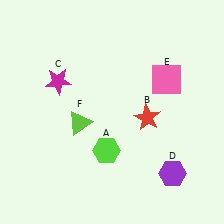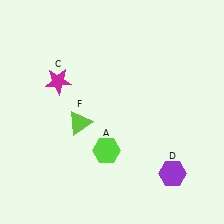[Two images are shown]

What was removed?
The pink square (E), the red star (B) were removed in Image 2.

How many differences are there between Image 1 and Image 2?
There are 2 differences between the two images.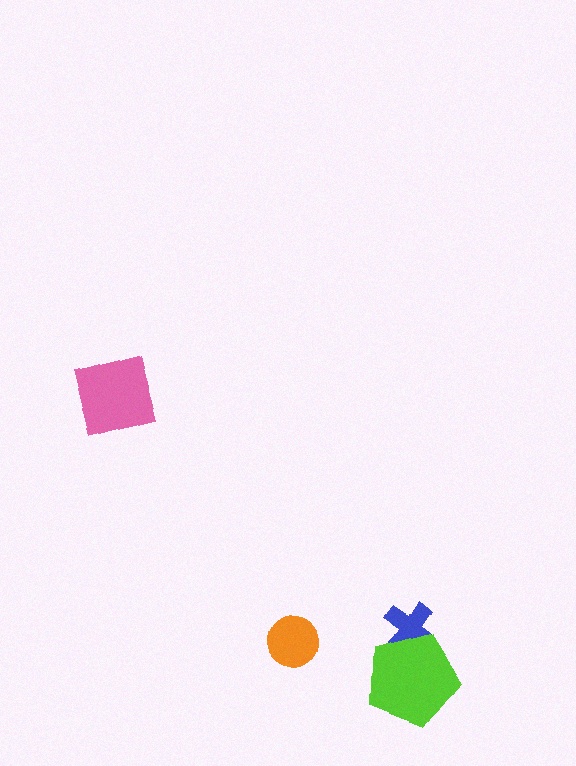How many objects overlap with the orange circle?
0 objects overlap with the orange circle.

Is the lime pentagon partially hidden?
No, no other shape covers it.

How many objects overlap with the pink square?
0 objects overlap with the pink square.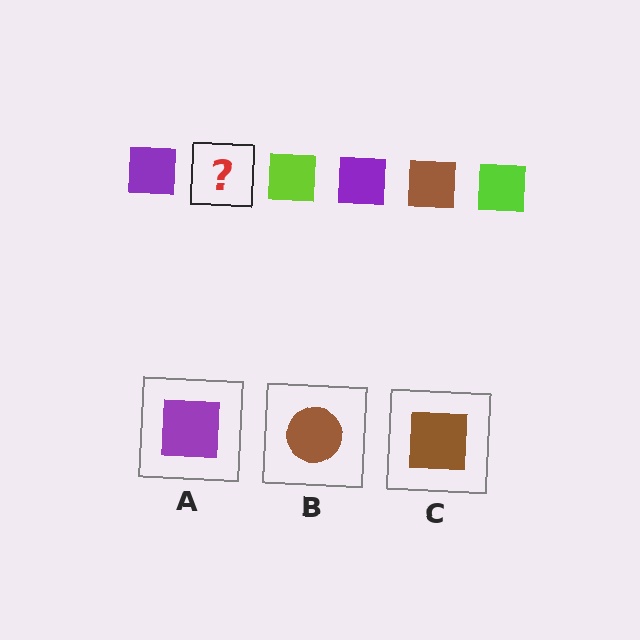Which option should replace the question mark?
Option C.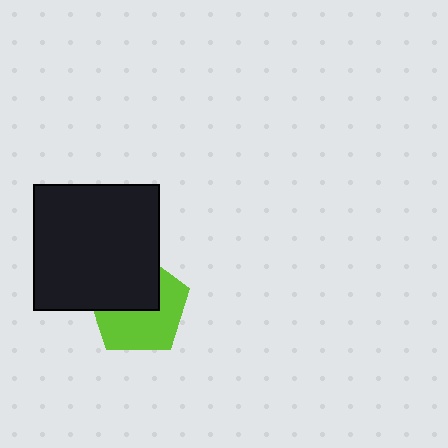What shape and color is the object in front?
The object in front is a black square.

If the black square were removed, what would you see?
You would see the complete lime pentagon.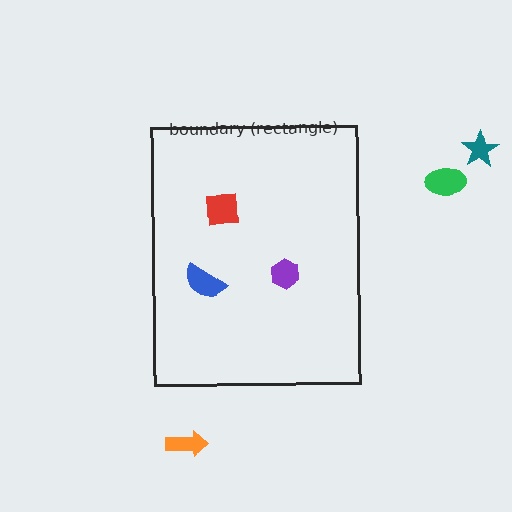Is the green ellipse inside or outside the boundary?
Outside.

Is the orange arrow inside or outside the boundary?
Outside.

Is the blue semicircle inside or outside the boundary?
Inside.